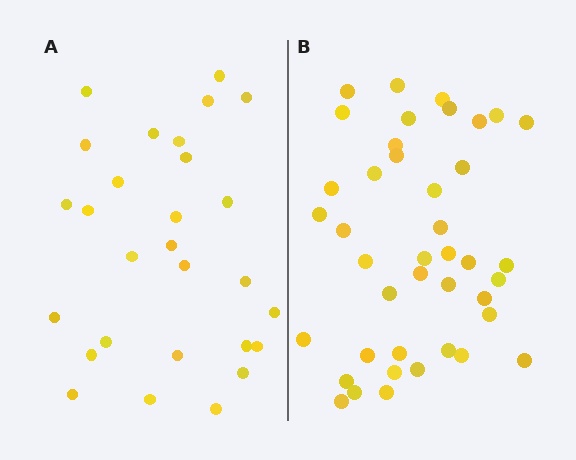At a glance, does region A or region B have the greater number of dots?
Region B (the right region) has more dots.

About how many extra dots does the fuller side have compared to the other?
Region B has approximately 15 more dots than region A.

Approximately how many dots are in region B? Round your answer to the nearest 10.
About 40 dots. (The exact count is 41, which rounds to 40.)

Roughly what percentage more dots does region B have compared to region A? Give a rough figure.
About 45% more.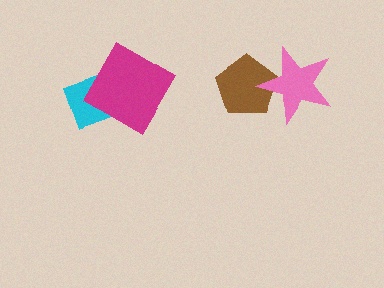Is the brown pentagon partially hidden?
Yes, it is partially covered by another shape.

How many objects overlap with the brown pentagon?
1 object overlaps with the brown pentagon.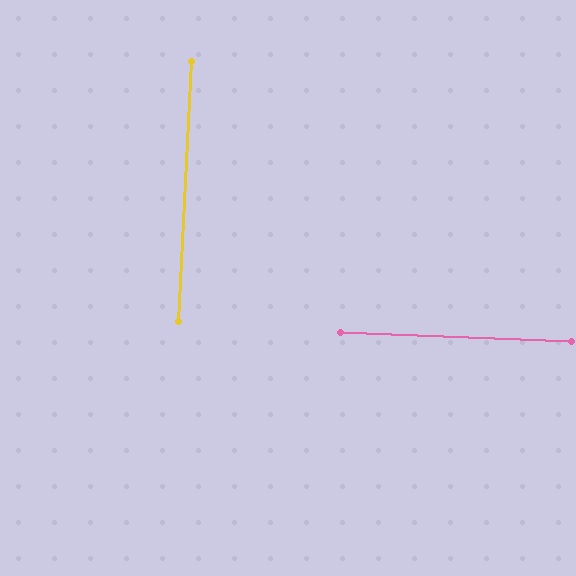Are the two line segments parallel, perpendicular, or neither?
Perpendicular — they meet at approximately 89°.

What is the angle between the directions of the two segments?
Approximately 89 degrees.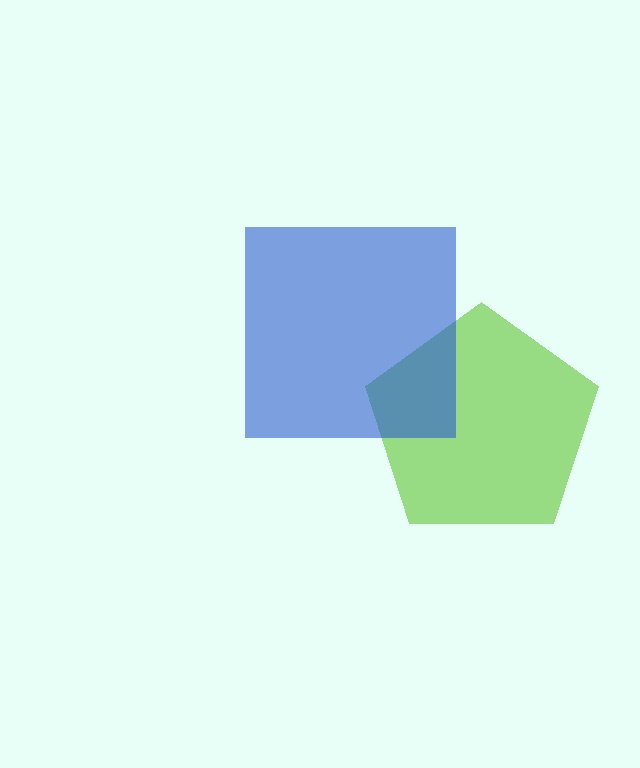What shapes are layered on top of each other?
The layered shapes are: a lime pentagon, a blue square.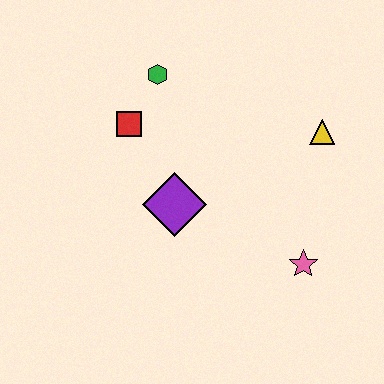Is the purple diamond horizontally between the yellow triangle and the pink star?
No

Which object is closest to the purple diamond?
The red square is closest to the purple diamond.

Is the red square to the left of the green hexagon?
Yes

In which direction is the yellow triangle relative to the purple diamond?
The yellow triangle is to the right of the purple diamond.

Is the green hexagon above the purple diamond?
Yes